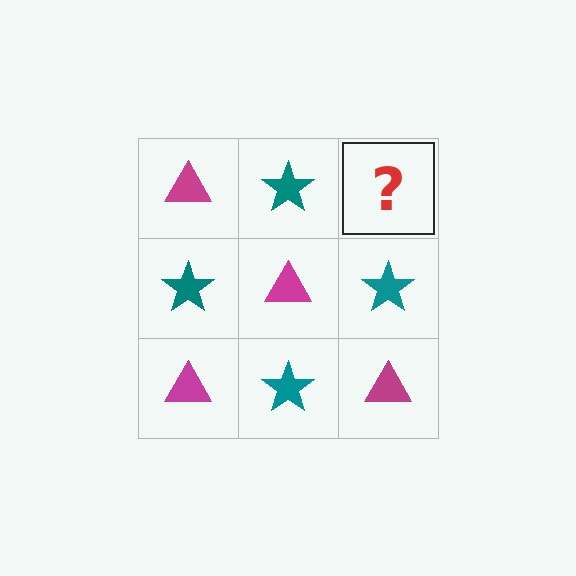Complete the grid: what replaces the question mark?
The question mark should be replaced with a magenta triangle.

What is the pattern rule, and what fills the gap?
The rule is that it alternates magenta triangle and teal star in a checkerboard pattern. The gap should be filled with a magenta triangle.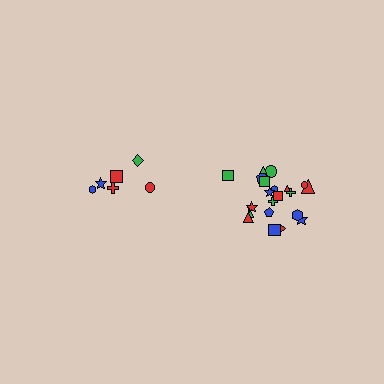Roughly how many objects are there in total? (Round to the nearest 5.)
Roughly 30 objects in total.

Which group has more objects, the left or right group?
The right group.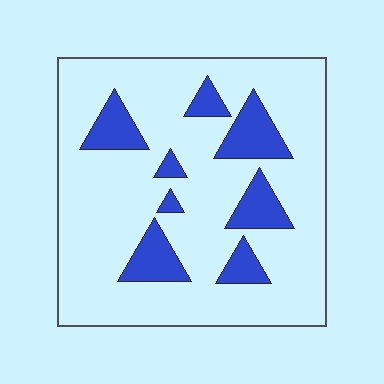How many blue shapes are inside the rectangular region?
8.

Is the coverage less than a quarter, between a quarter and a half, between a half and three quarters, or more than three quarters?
Less than a quarter.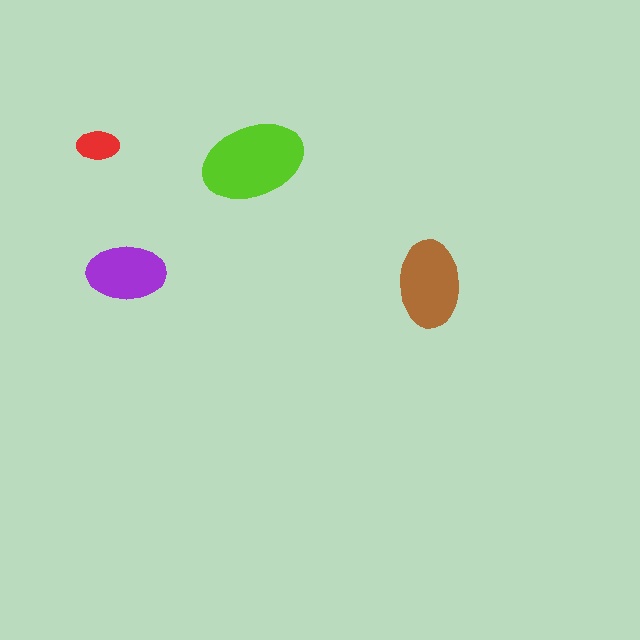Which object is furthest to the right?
The brown ellipse is rightmost.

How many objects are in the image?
There are 4 objects in the image.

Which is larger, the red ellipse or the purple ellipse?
The purple one.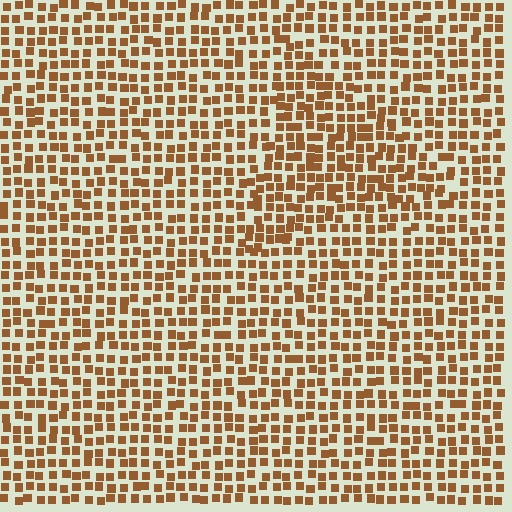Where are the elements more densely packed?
The elements are more densely packed inside the triangle boundary.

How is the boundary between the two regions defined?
The boundary is defined by a change in element density (approximately 1.3x ratio). All elements are the same color, size, and shape.